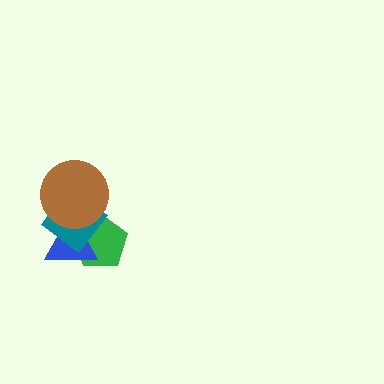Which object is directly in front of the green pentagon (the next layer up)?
The blue triangle is directly in front of the green pentagon.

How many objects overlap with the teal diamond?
3 objects overlap with the teal diamond.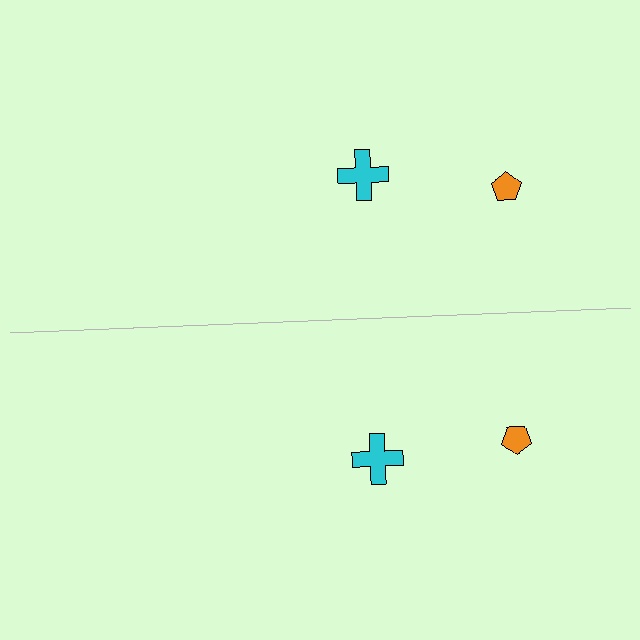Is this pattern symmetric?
Yes, this pattern has bilateral (reflection) symmetry.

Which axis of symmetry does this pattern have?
The pattern has a horizontal axis of symmetry running through the center of the image.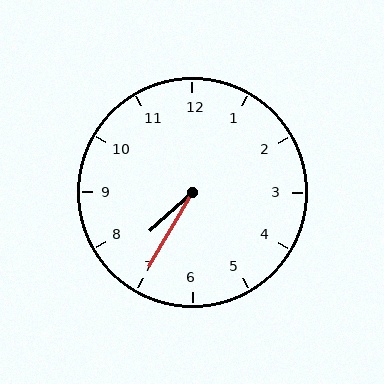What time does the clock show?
7:35.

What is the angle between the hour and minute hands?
Approximately 18 degrees.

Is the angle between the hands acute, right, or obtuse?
It is acute.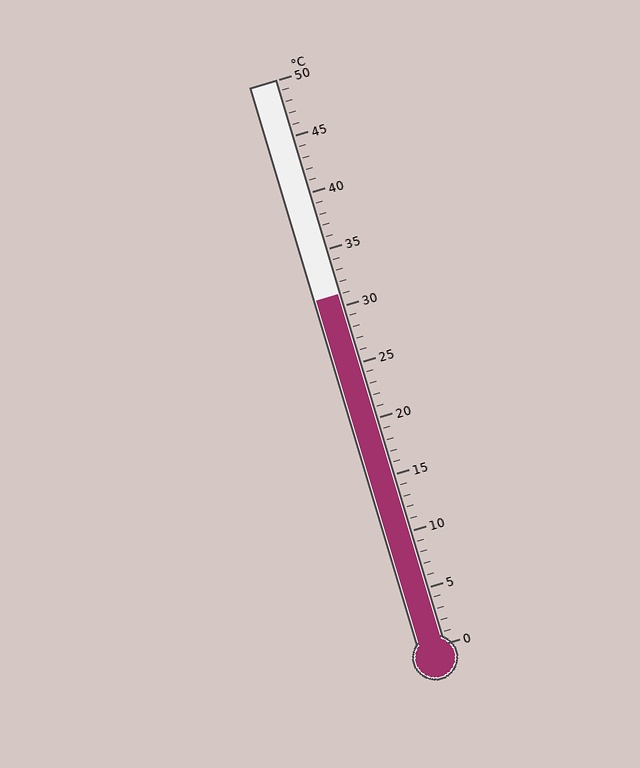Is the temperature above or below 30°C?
The temperature is above 30°C.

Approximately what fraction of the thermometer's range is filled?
The thermometer is filled to approximately 60% of its range.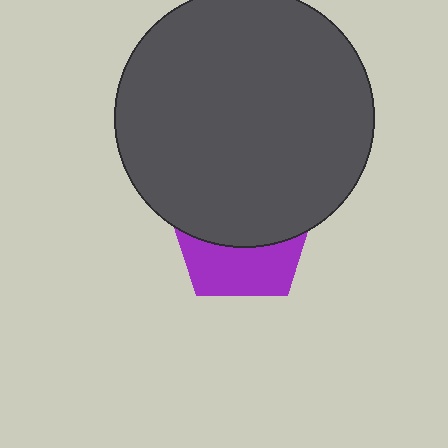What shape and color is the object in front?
The object in front is a dark gray circle.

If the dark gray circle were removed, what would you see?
You would see the complete purple pentagon.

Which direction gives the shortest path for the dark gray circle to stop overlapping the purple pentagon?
Moving up gives the shortest separation.